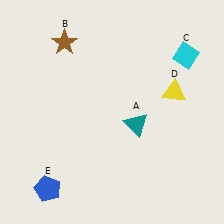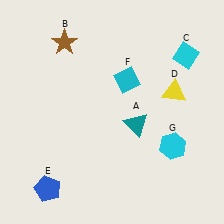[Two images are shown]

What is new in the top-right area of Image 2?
A cyan diamond (F) was added in the top-right area of Image 2.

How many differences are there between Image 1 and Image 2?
There are 2 differences between the two images.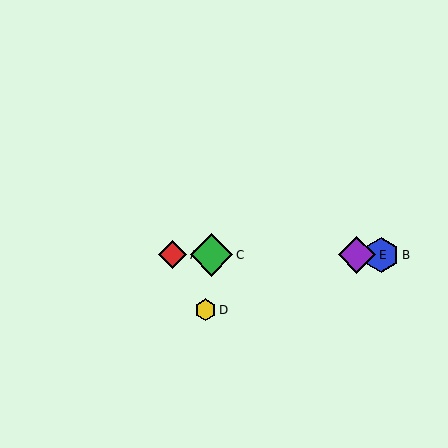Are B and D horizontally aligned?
No, B is at y≈255 and D is at y≈310.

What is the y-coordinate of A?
Object A is at y≈255.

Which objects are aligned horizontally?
Objects A, B, C, E are aligned horizontally.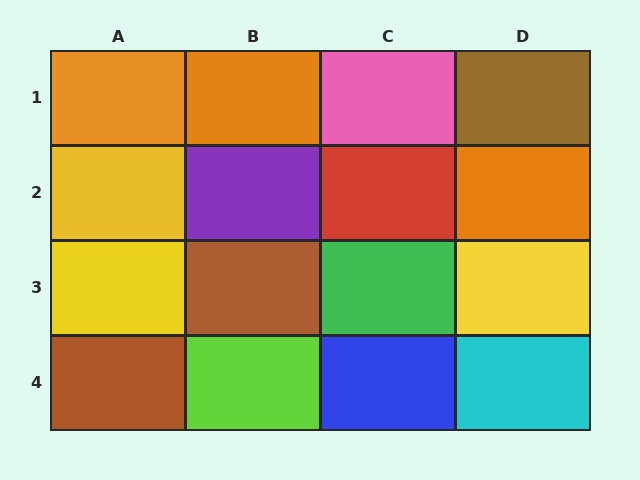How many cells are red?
1 cell is red.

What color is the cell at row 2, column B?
Purple.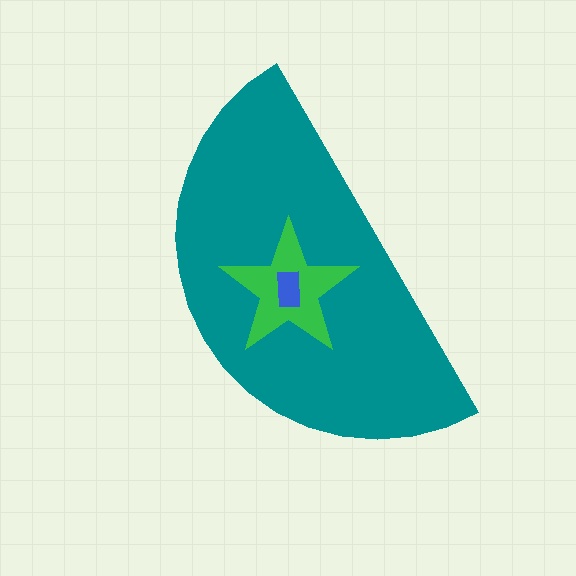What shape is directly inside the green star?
The blue rectangle.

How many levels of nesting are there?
3.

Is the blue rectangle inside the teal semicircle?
Yes.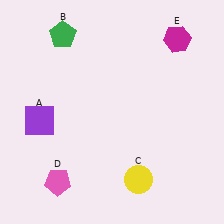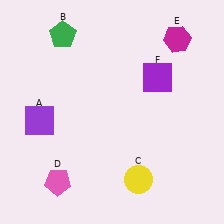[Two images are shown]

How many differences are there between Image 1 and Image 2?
There is 1 difference between the two images.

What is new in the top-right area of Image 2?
A purple square (F) was added in the top-right area of Image 2.